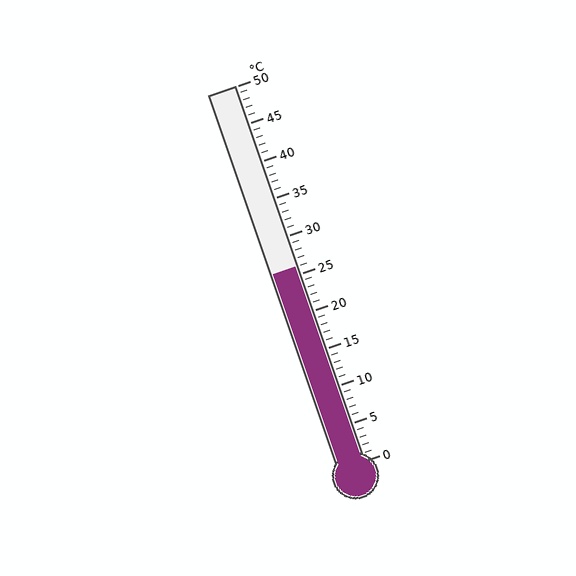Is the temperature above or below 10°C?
The temperature is above 10°C.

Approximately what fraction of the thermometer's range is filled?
The thermometer is filled to approximately 50% of its range.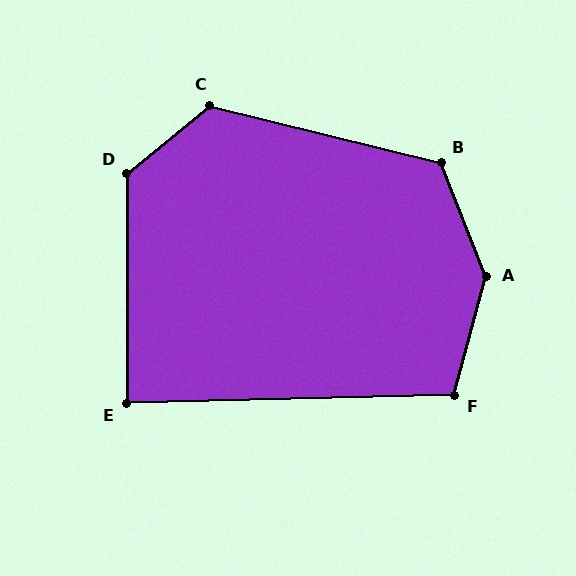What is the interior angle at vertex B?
Approximately 125 degrees (obtuse).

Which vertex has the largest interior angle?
A, at approximately 144 degrees.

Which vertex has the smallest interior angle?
E, at approximately 89 degrees.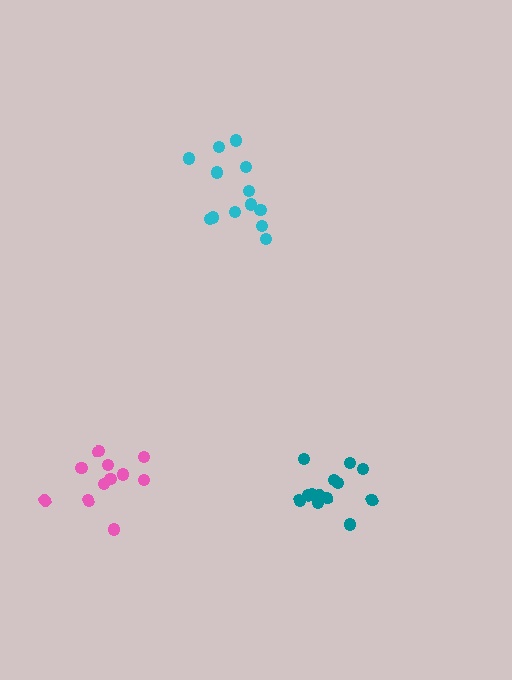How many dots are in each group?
Group 1: 11 dots, Group 2: 13 dots, Group 3: 13 dots (37 total).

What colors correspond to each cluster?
The clusters are colored: pink, teal, cyan.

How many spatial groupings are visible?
There are 3 spatial groupings.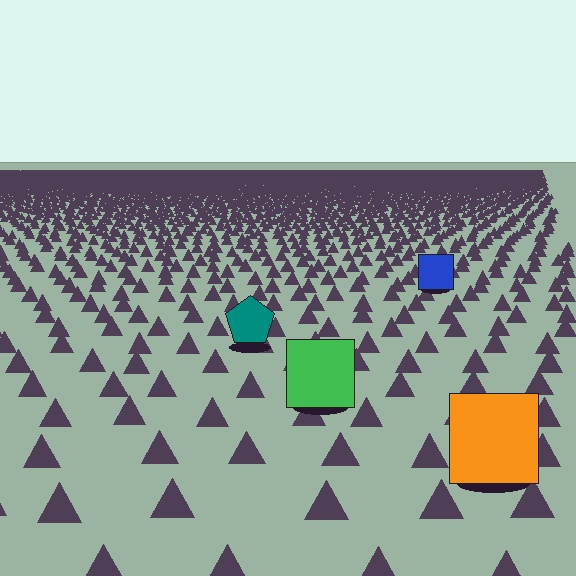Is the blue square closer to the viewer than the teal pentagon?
No. The teal pentagon is closer — you can tell from the texture gradient: the ground texture is coarser near it.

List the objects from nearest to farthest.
From nearest to farthest: the orange square, the green square, the teal pentagon, the blue square.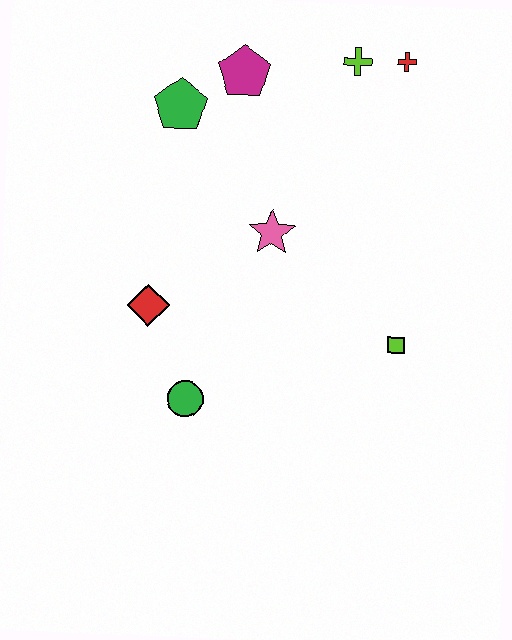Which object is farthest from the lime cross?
The green circle is farthest from the lime cross.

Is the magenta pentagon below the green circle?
No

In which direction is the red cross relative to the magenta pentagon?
The red cross is to the right of the magenta pentagon.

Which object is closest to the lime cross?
The red cross is closest to the lime cross.